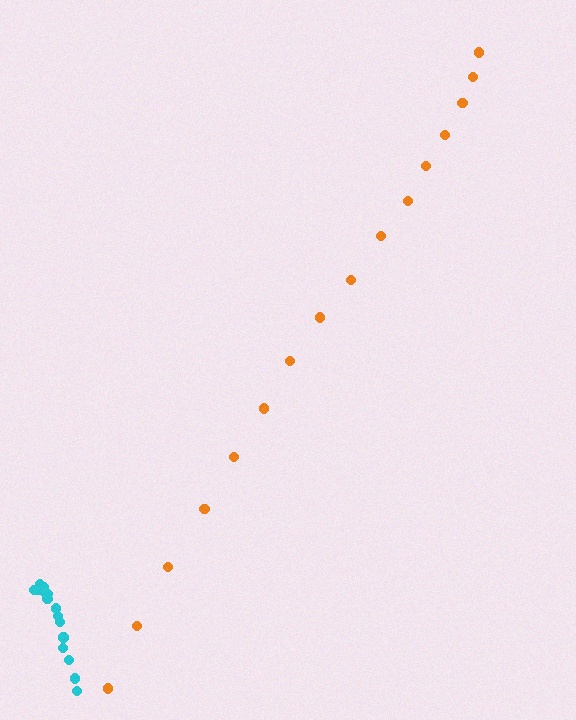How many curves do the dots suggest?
There are 2 distinct paths.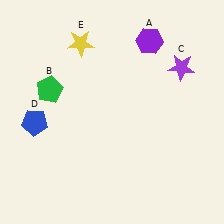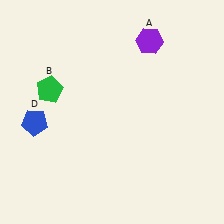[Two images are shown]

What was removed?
The yellow star (E), the purple star (C) were removed in Image 2.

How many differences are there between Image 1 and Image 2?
There are 2 differences between the two images.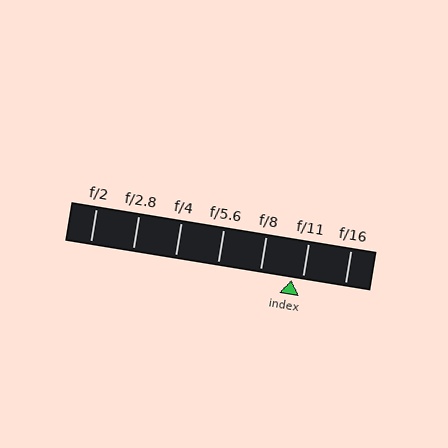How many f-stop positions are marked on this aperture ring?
There are 7 f-stop positions marked.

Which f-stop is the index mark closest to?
The index mark is closest to f/11.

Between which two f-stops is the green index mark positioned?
The index mark is between f/8 and f/11.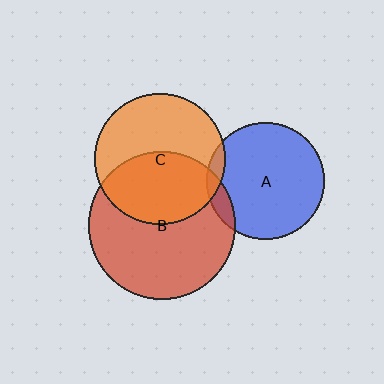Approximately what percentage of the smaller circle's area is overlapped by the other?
Approximately 5%.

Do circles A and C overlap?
Yes.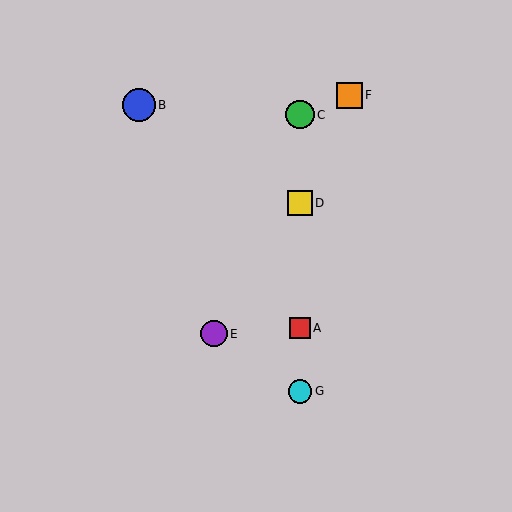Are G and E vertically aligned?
No, G is at x≈300 and E is at x≈214.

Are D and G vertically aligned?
Yes, both are at x≈300.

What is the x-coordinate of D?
Object D is at x≈300.